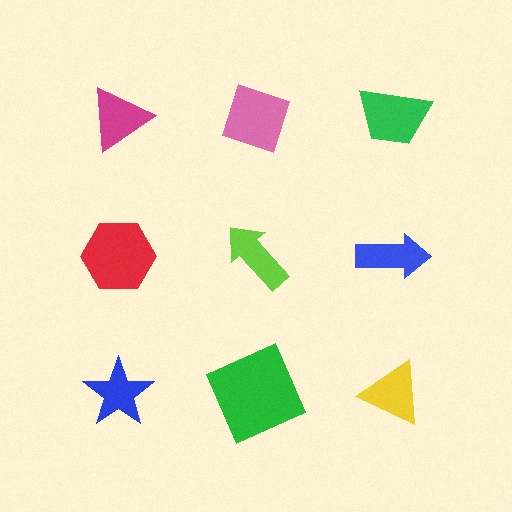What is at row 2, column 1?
A red hexagon.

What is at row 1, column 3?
A green trapezoid.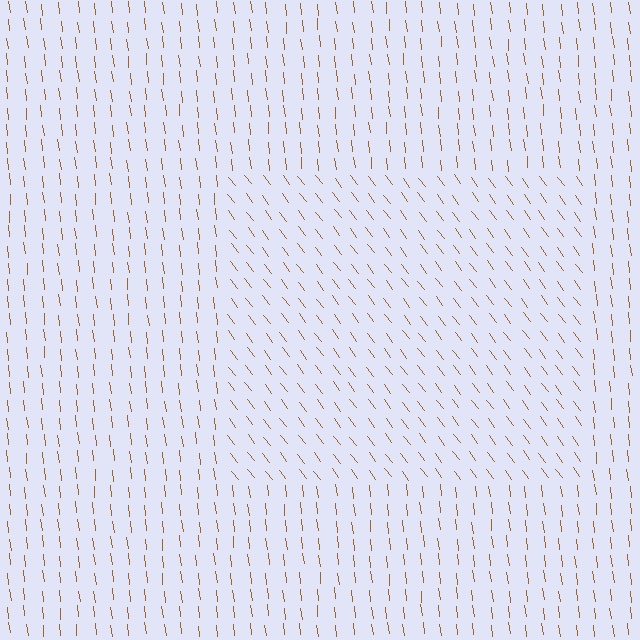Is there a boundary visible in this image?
Yes, there is a texture boundary formed by a change in line orientation.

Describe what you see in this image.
The image is filled with small brown line segments. A rectangle region in the image has lines oriented differently from the surrounding lines, creating a visible texture boundary.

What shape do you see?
I see a rectangle.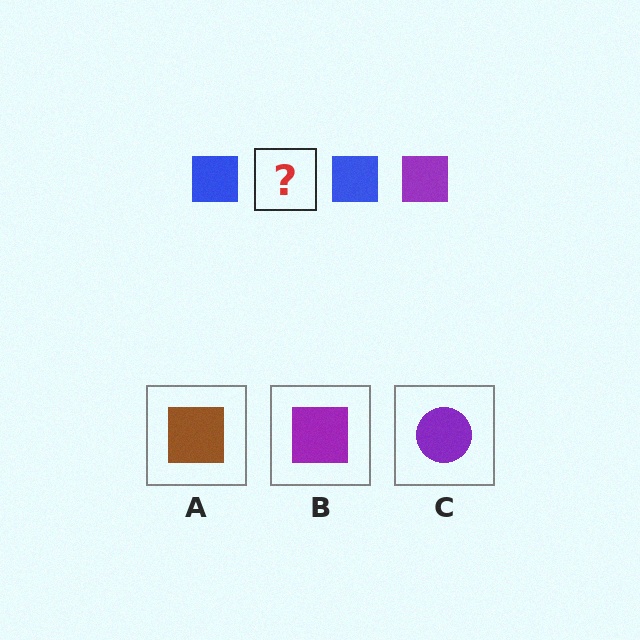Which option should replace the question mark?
Option B.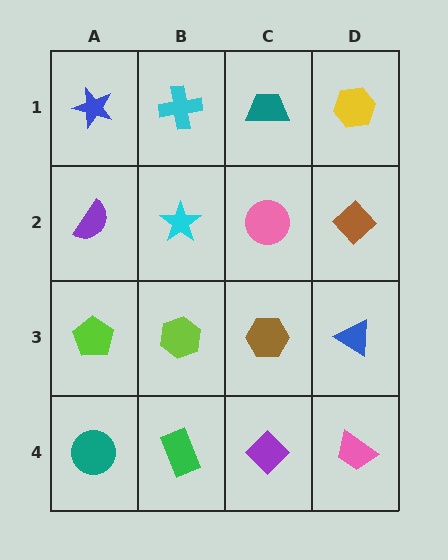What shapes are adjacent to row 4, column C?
A brown hexagon (row 3, column C), a green rectangle (row 4, column B), a pink trapezoid (row 4, column D).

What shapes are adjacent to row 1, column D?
A brown diamond (row 2, column D), a teal trapezoid (row 1, column C).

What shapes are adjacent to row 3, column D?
A brown diamond (row 2, column D), a pink trapezoid (row 4, column D), a brown hexagon (row 3, column C).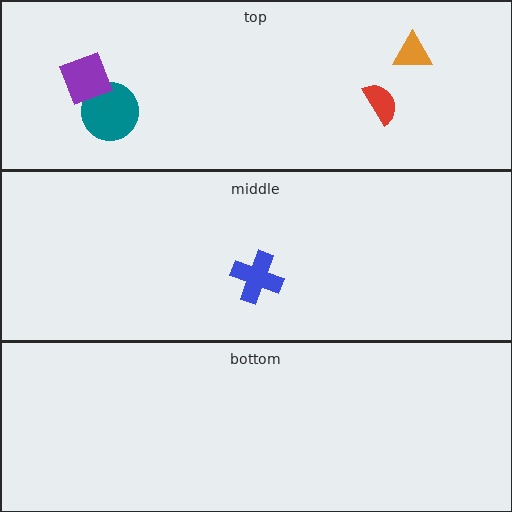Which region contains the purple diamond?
The top region.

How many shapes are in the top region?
4.